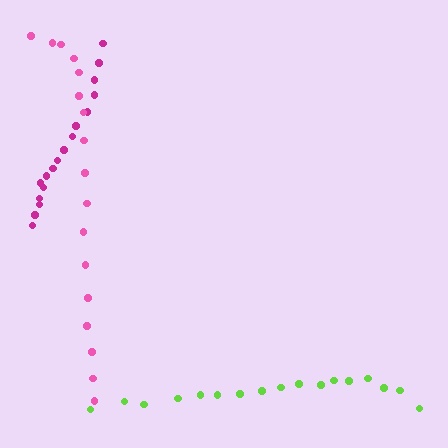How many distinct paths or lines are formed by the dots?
There are 3 distinct paths.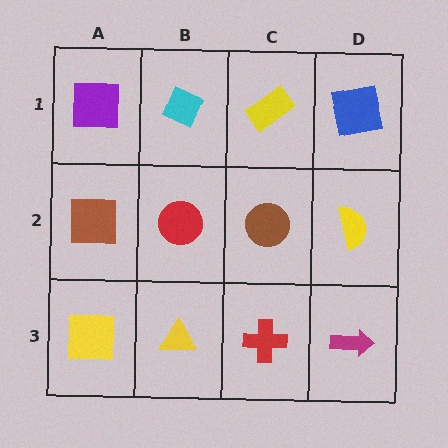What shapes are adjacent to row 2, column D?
A blue square (row 1, column D), a magenta arrow (row 3, column D), a brown circle (row 2, column C).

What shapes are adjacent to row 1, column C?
A brown circle (row 2, column C), a cyan diamond (row 1, column B), a blue square (row 1, column D).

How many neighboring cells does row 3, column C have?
3.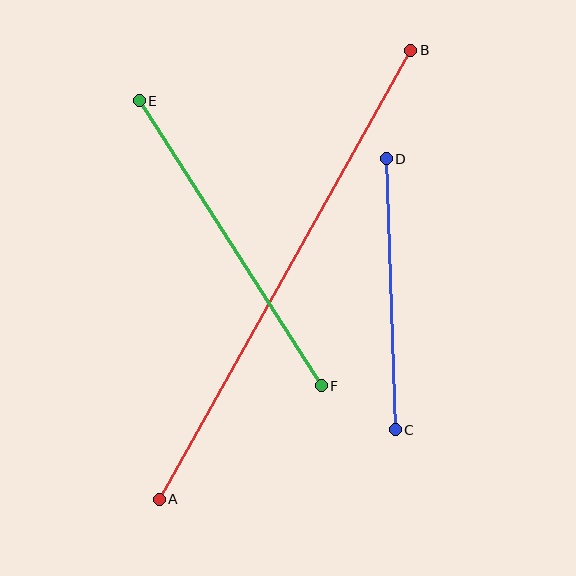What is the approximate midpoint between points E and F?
The midpoint is at approximately (230, 243) pixels.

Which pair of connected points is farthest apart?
Points A and B are farthest apart.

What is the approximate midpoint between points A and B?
The midpoint is at approximately (285, 275) pixels.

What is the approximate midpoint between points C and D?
The midpoint is at approximately (391, 294) pixels.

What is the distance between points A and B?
The distance is approximately 515 pixels.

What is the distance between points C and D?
The distance is approximately 271 pixels.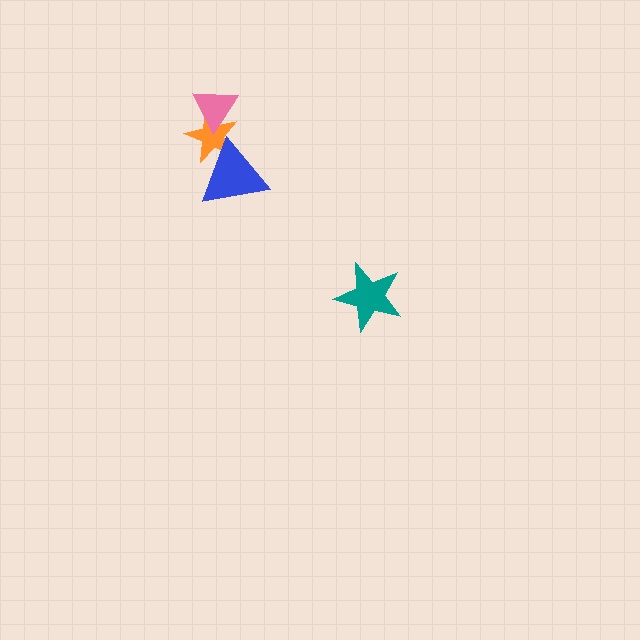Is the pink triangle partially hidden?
No, no other shape covers it.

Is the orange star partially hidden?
Yes, it is partially covered by another shape.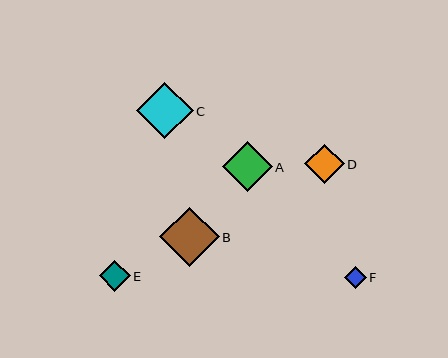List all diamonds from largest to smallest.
From largest to smallest: B, C, A, D, E, F.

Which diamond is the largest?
Diamond B is the largest with a size of approximately 60 pixels.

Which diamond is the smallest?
Diamond F is the smallest with a size of approximately 22 pixels.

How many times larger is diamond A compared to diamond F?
Diamond A is approximately 2.3 times the size of diamond F.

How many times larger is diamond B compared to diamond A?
Diamond B is approximately 1.2 times the size of diamond A.